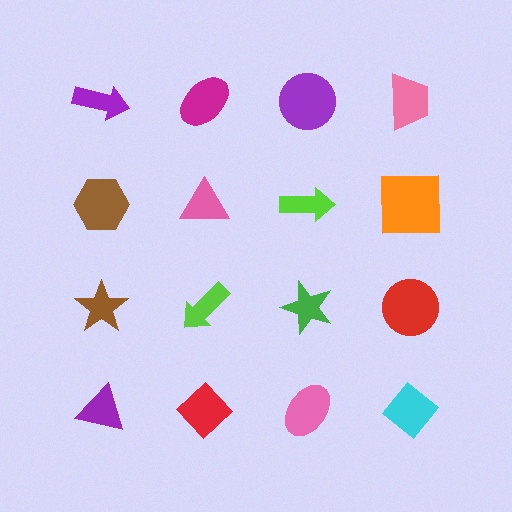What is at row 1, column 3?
A purple circle.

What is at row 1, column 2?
A magenta ellipse.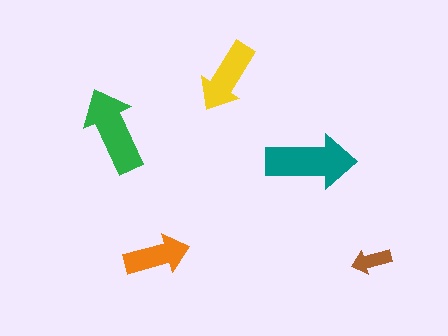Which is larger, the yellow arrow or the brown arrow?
The yellow one.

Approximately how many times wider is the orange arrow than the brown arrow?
About 1.5 times wider.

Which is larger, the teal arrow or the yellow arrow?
The teal one.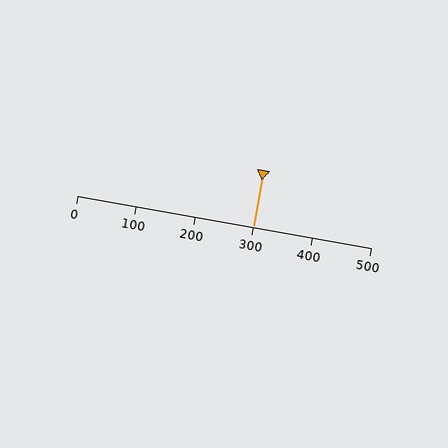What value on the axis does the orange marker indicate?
The marker indicates approximately 300.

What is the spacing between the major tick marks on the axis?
The major ticks are spaced 100 apart.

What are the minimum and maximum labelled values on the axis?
The axis runs from 0 to 500.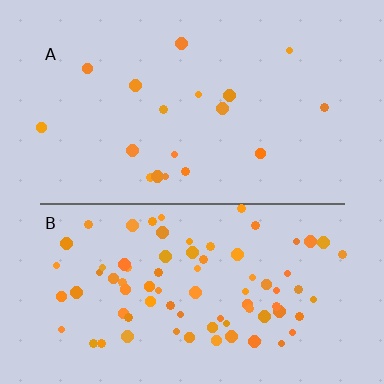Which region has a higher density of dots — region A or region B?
B (the bottom).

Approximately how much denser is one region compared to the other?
Approximately 4.5× — region B over region A.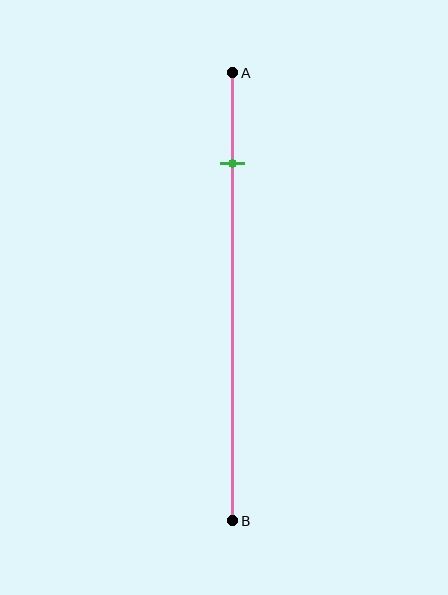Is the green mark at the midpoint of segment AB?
No, the mark is at about 20% from A, not at the 50% midpoint.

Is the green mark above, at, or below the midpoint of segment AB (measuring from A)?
The green mark is above the midpoint of segment AB.